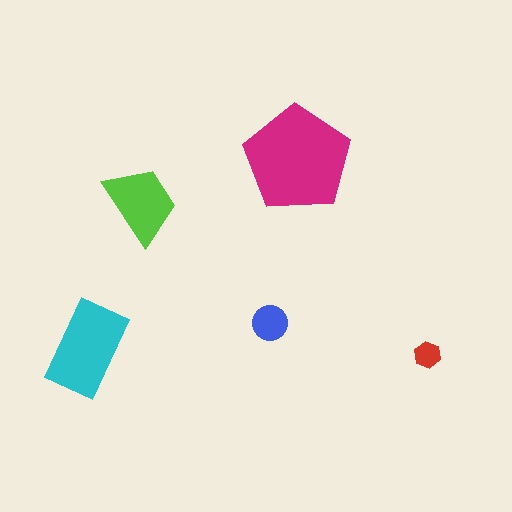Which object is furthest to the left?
The cyan rectangle is leftmost.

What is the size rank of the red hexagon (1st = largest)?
5th.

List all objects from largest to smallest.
The magenta pentagon, the cyan rectangle, the lime trapezoid, the blue circle, the red hexagon.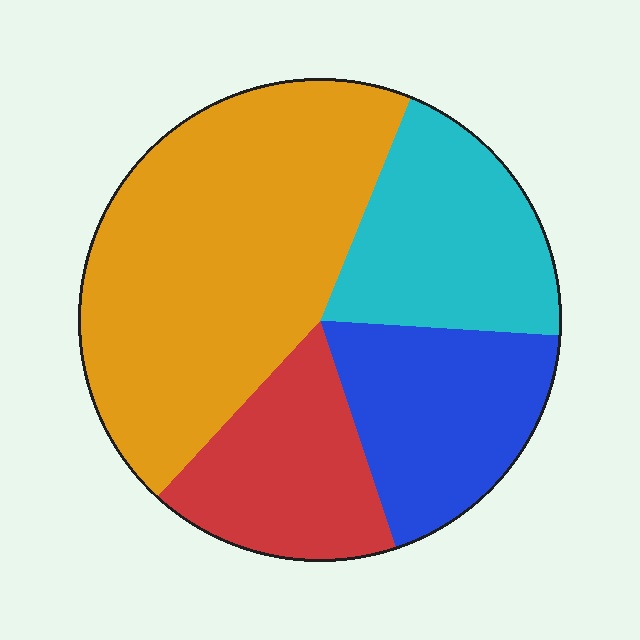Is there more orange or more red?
Orange.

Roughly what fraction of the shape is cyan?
Cyan covers roughly 20% of the shape.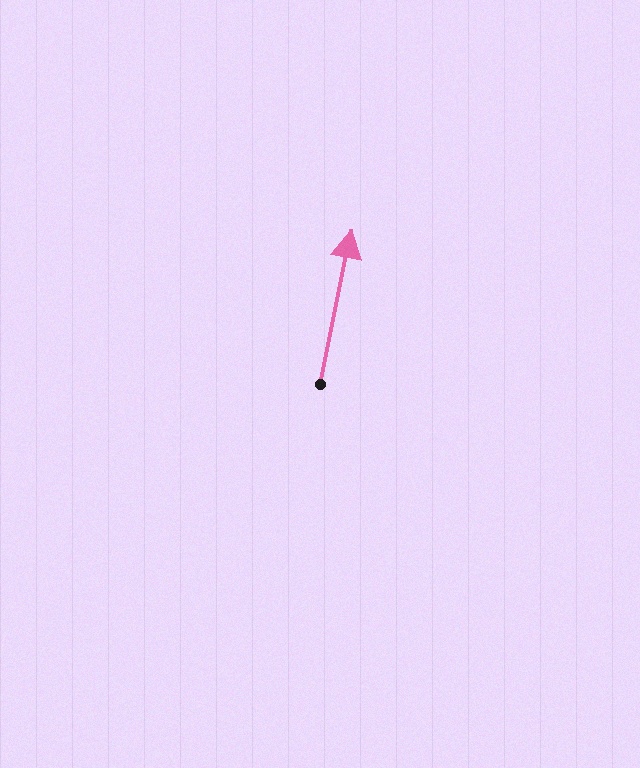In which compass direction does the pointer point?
North.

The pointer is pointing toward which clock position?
Roughly 12 o'clock.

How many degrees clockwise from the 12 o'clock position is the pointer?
Approximately 11 degrees.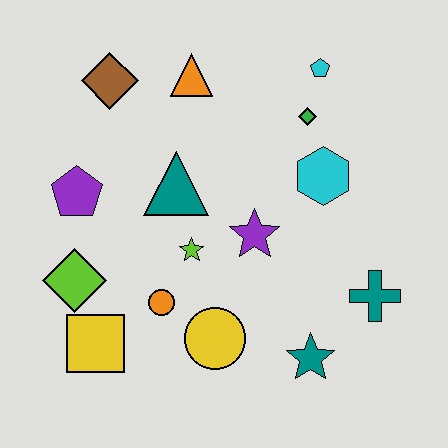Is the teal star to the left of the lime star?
No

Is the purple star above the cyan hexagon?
No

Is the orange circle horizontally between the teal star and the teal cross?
No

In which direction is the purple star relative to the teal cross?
The purple star is to the left of the teal cross.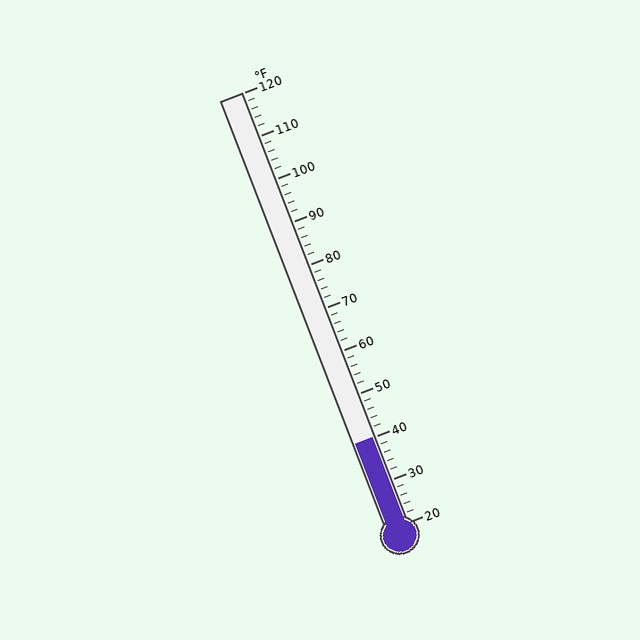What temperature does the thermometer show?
The thermometer shows approximately 40°F.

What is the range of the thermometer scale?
The thermometer scale ranges from 20°F to 120°F.